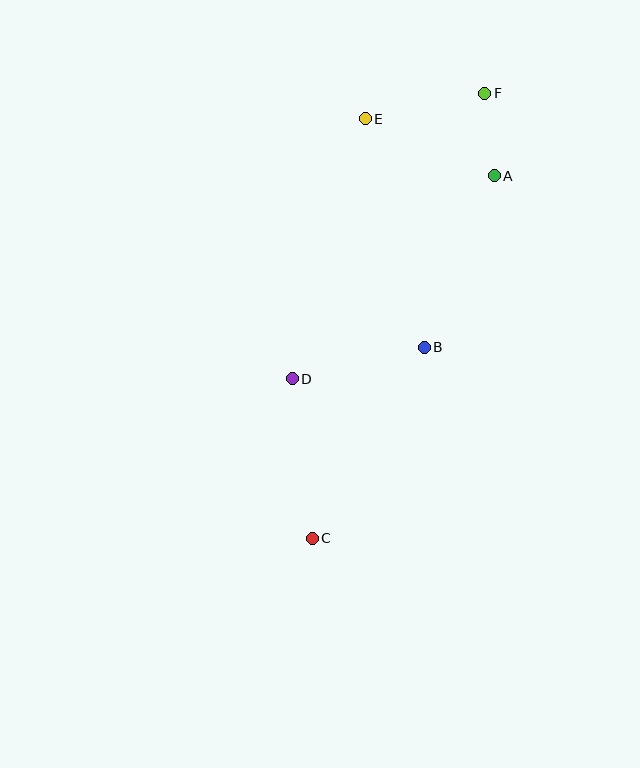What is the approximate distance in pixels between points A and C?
The distance between A and C is approximately 406 pixels.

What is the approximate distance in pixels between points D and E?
The distance between D and E is approximately 270 pixels.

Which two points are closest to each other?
Points A and F are closest to each other.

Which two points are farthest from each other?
Points C and F are farthest from each other.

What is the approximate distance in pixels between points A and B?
The distance between A and B is approximately 185 pixels.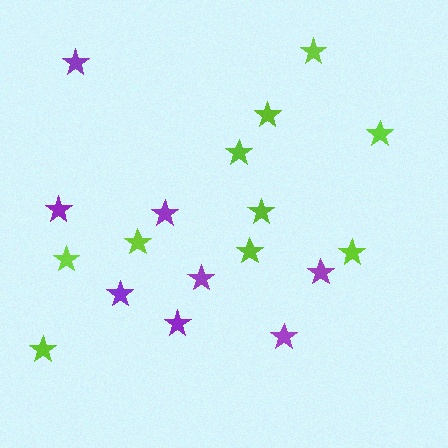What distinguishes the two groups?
There are 2 groups: one group of lime stars (10) and one group of purple stars (8).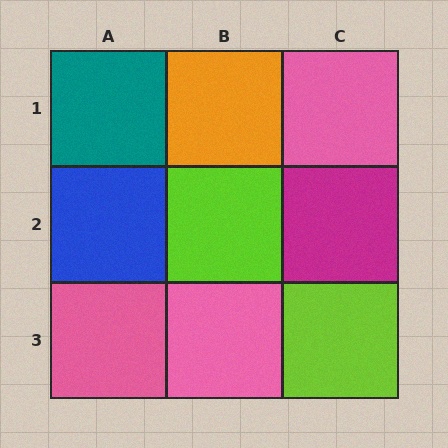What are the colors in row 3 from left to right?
Pink, pink, lime.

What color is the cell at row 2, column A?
Blue.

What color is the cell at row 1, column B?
Orange.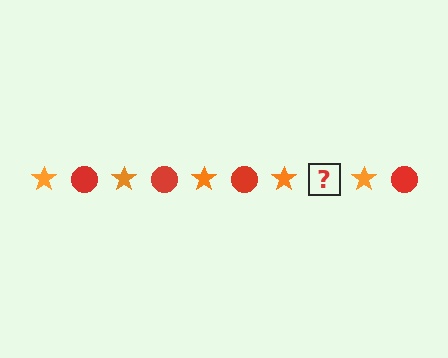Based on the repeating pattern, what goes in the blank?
The blank should be a red circle.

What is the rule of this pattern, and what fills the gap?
The rule is that the pattern alternates between orange star and red circle. The gap should be filled with a red circle.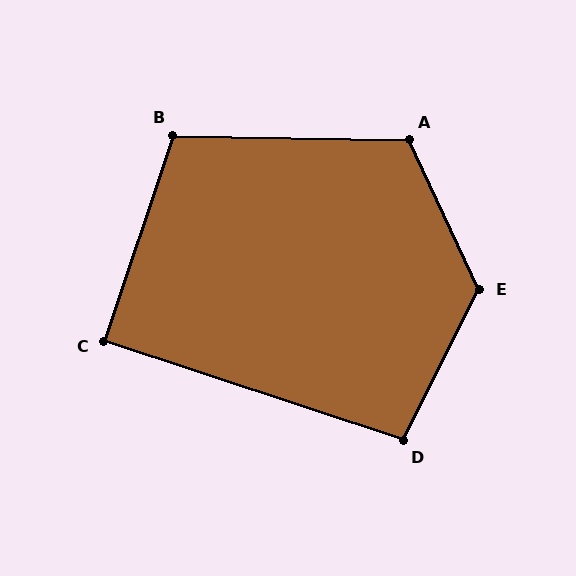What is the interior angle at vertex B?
Approximately 107 degrees (obtuse).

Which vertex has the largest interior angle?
E, at approximately 128 degrees.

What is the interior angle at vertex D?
Approximately 98 degrees (obtuse).